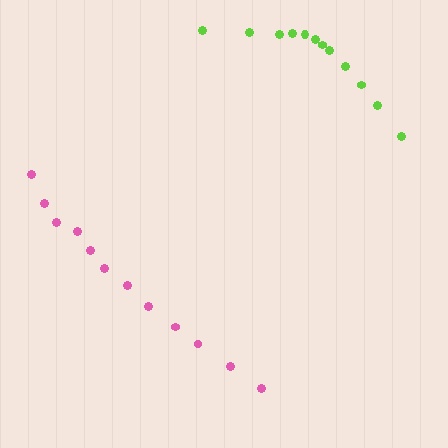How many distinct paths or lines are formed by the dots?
There are 2 distinct paths.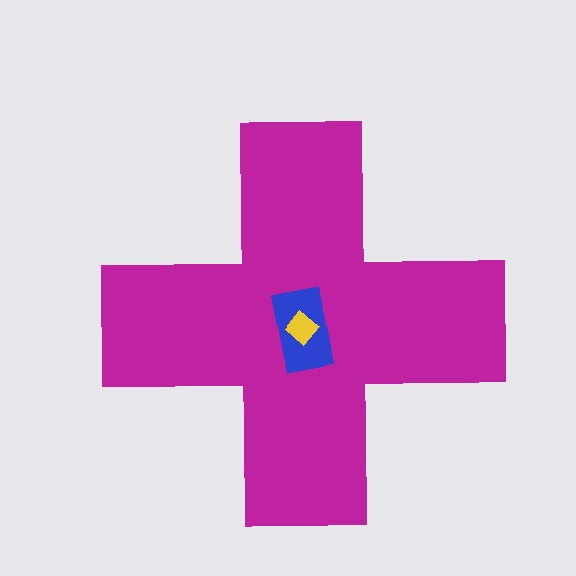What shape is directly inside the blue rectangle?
The yellow diamond.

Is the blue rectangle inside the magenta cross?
Yes.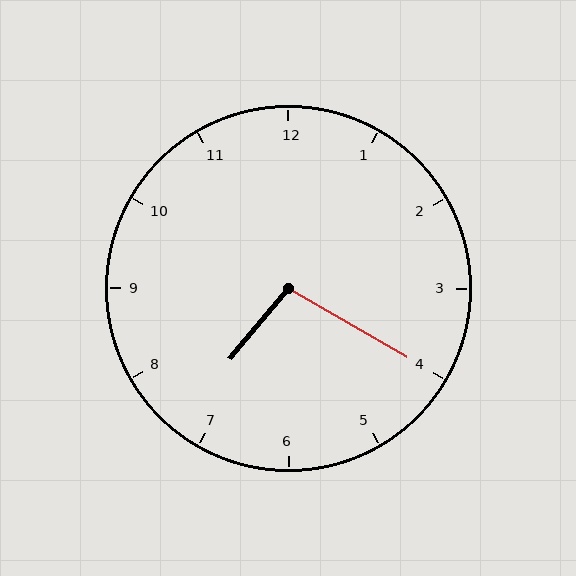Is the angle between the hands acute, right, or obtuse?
It is obtuse.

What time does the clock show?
7:20.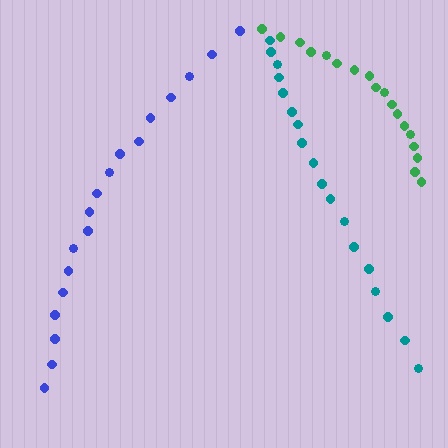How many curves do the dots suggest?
There are 3 distinct paths.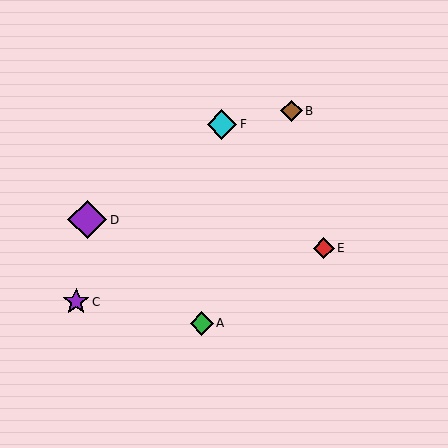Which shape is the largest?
The purple diamond (labeled D) is the largest.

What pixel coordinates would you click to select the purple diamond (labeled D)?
Click at (87, 220) to select the purple diamond D.